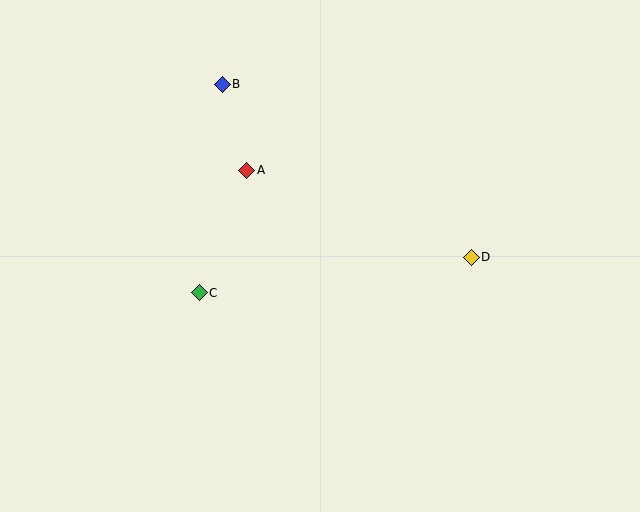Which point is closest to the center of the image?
Point A at (247, 170) is closest to the center.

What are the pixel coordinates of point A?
Point A is at (247, 170).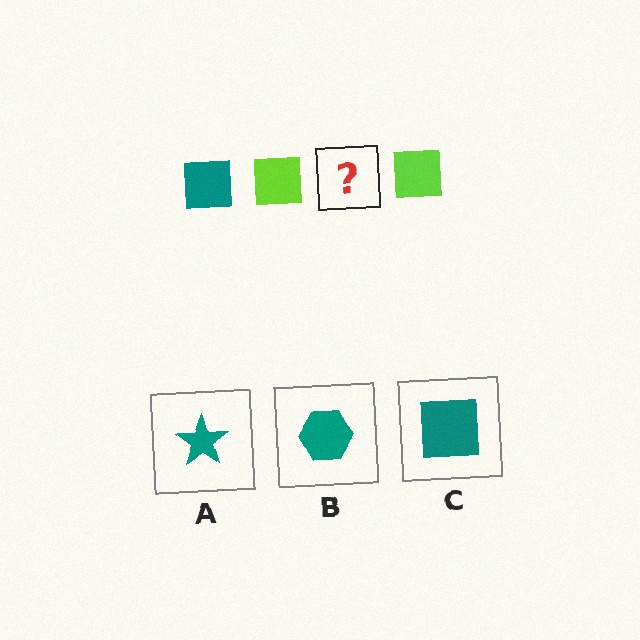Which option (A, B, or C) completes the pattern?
C.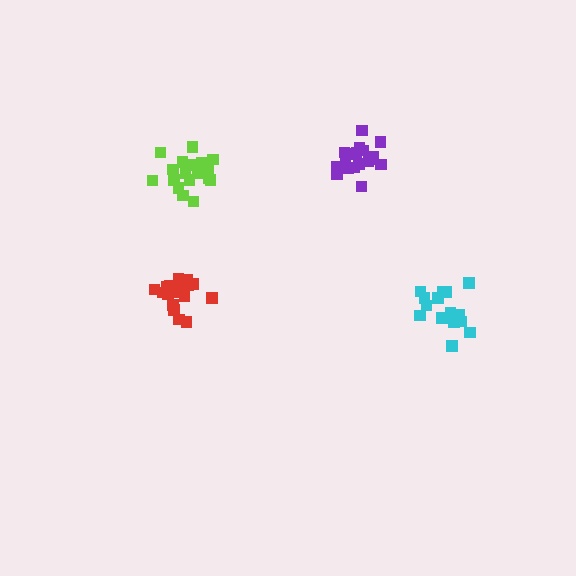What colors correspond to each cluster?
The clusters are colored: purple, lime, cyan, red.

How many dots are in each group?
Group 1: 18 dots, Group 2: 19 dots, Group 3: 15 dots, Group 4: 19 dots (71 total).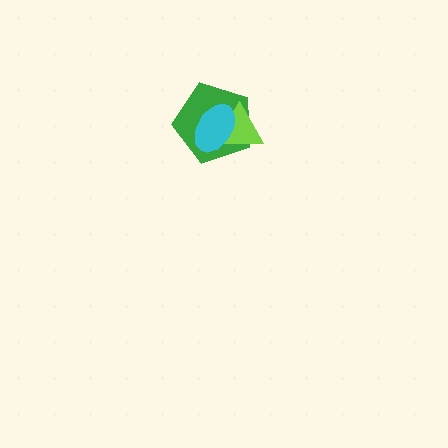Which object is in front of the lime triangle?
The cyan ellipse is in front of the lime triangle.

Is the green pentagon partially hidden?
Yes, it is partially covered by another shape.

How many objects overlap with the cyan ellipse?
2 objects overlap with the cyan ellipse.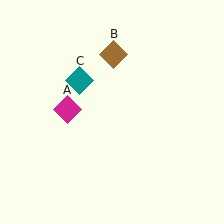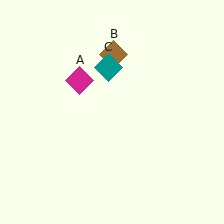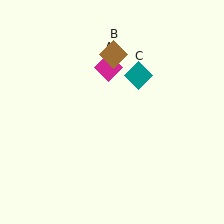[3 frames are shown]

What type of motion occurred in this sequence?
The magenta diamond (object A), teal diamond (object C) rotated clockwise around the center of the scene.